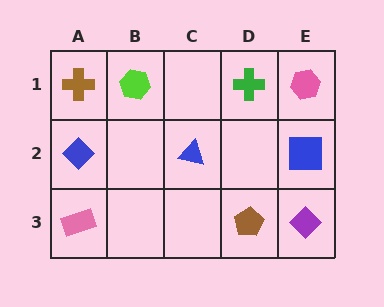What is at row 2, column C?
A blue triangle.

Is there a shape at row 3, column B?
No, that cell is empty.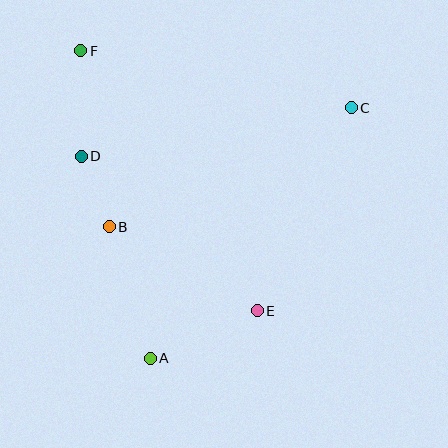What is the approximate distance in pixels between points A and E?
The distance between A and E is approximately 117 pixels.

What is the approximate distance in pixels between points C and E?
The distance between C and E is approximately 224 pixels.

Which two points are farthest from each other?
Points A and C are farthest from each other.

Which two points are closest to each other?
Points B and D are closest to each other.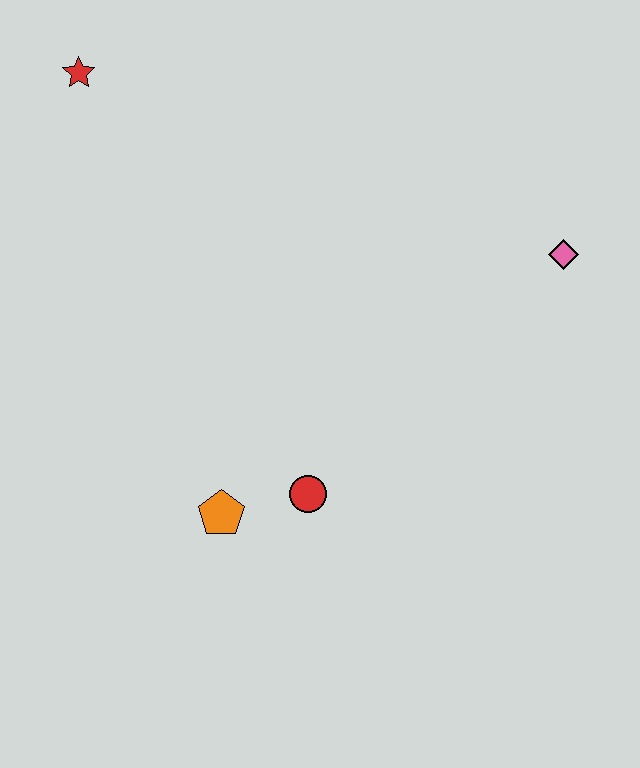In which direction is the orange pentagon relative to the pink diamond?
The orange pentagon is to the left of the pink diamond.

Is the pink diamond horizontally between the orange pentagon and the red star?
No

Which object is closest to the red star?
The orange pentagon is closest to the red star.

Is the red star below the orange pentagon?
No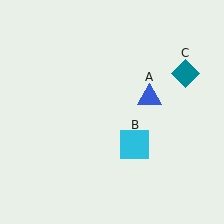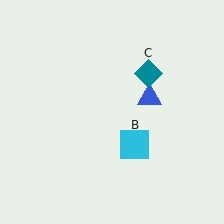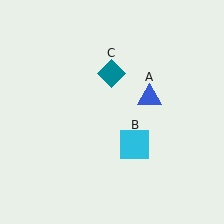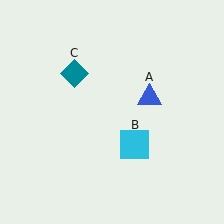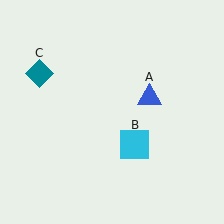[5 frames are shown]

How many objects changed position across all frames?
1 object changed position: teal diamond (object C).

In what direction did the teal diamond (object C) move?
The teal diamond (object C) moved left.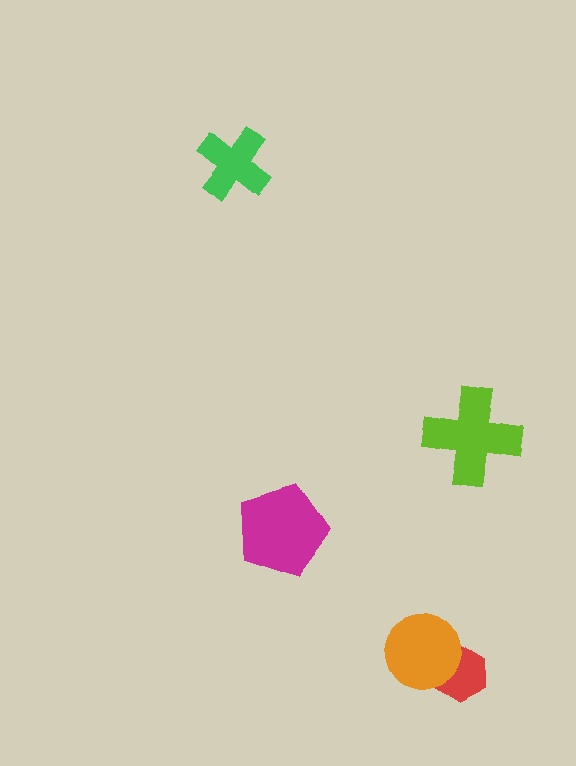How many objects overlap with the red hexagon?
1 object overlaps with the red hexagon.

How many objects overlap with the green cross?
0 objects overlap with the green cross.